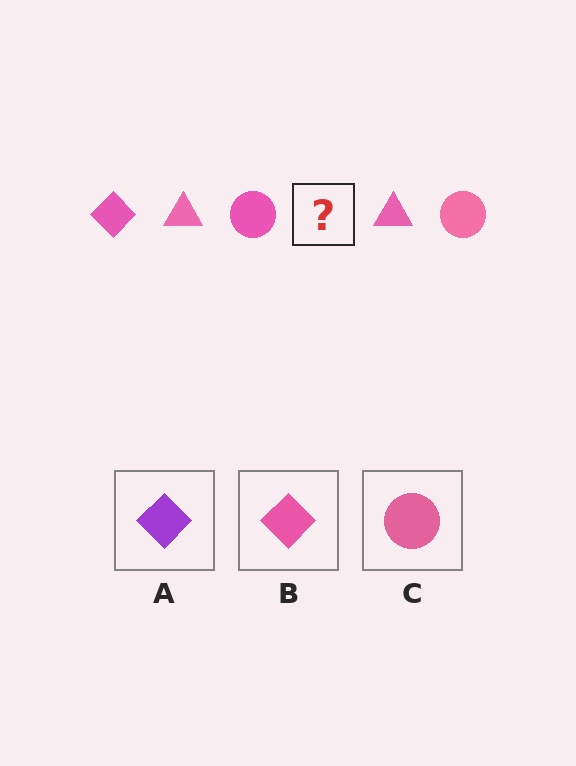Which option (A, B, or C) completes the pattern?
B.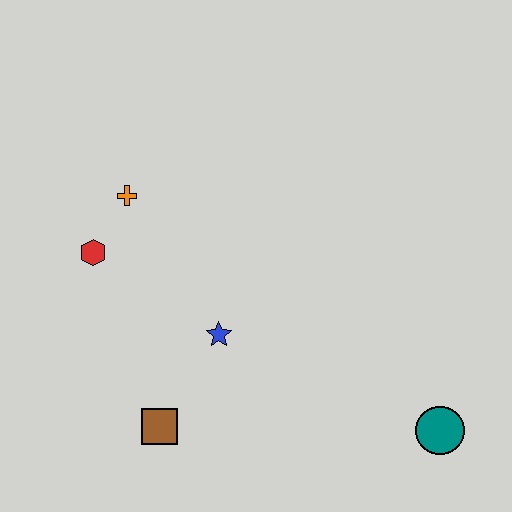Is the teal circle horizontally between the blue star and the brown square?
No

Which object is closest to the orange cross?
The red hexagon is closest to the orange cross.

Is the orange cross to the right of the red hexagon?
Yes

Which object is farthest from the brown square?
The teal circle is farthest from the brown square.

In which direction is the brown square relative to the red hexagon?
The brown square is below the red hexagon.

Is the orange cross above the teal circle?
Yes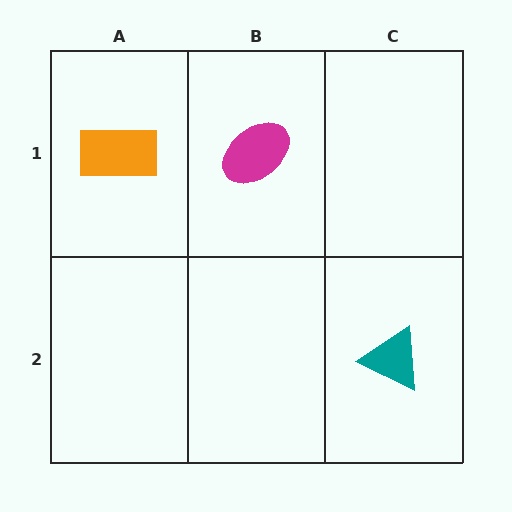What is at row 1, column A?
An orange rectangle.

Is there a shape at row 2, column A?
No, that cell is empty.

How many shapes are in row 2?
1 shape.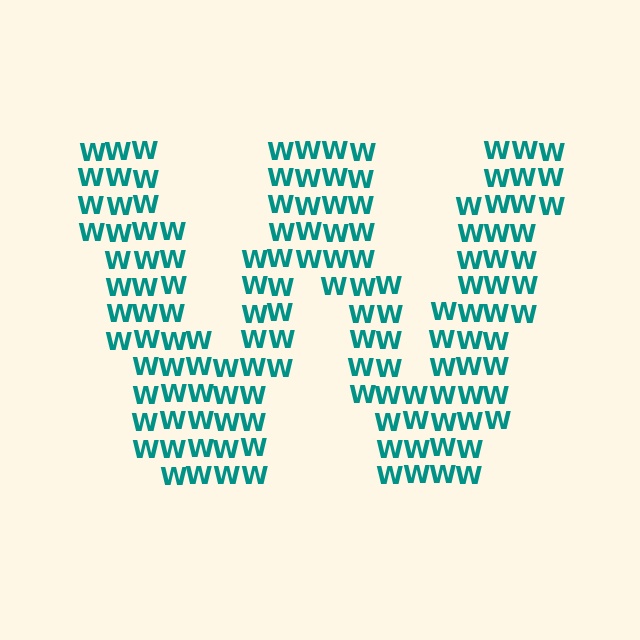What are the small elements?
The small elements are letter W's.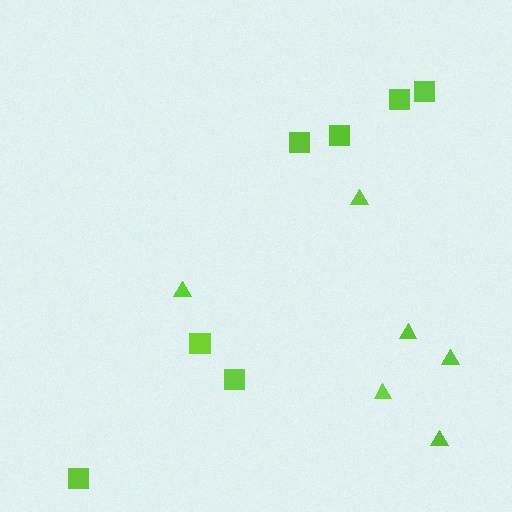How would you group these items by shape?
There are 2 groups: one group of triangles (6) and one group of squares (7).